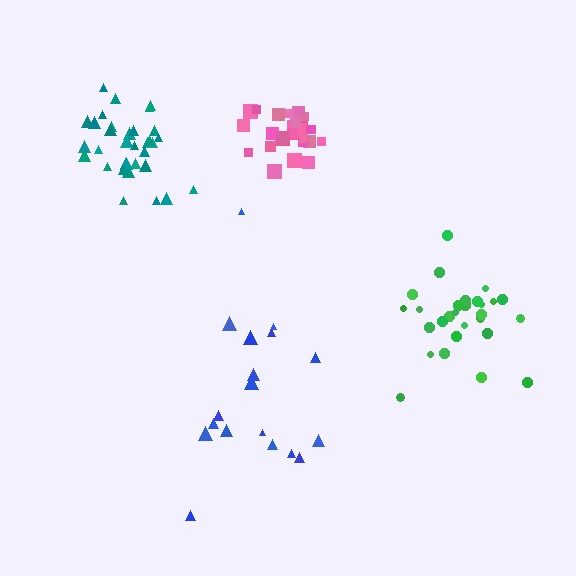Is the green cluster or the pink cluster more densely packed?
Pink.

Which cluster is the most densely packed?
Pink.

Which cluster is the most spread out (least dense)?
Blue.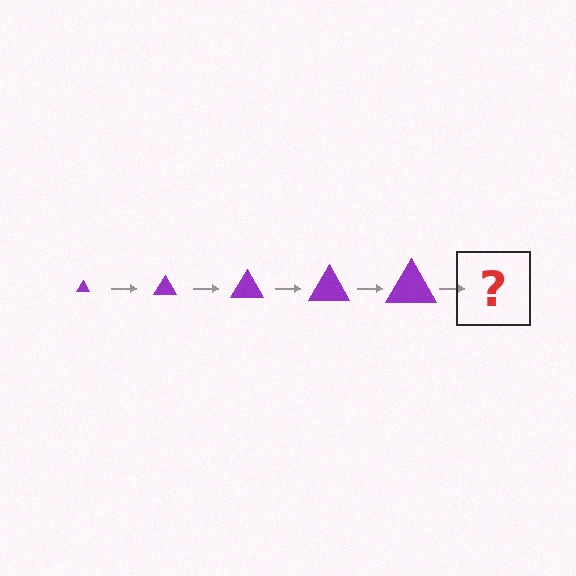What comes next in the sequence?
The next element should be a purple triangle, larger than the previous one.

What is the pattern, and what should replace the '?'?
The pattern is that the triangle gets progressively larger each step. The '?' should be a purple triangle, larger than the previous one.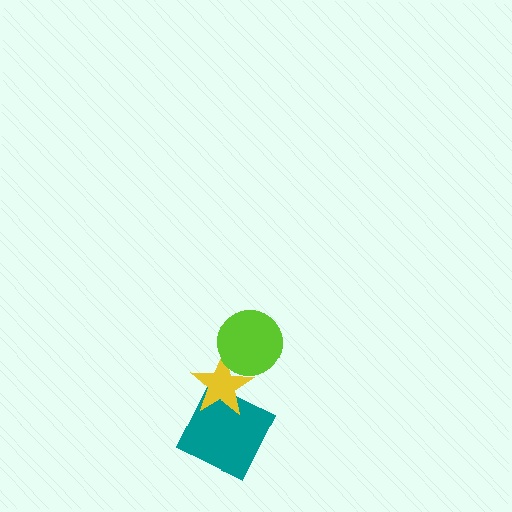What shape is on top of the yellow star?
The lime circle is on top of the yellow star.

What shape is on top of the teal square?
The yellow star is on top of the teal square.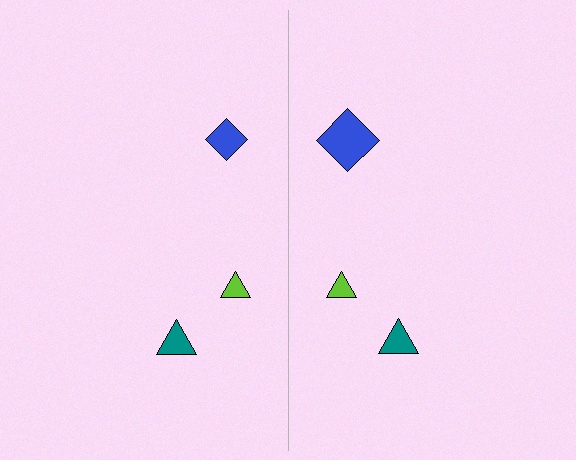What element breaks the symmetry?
The blue diamond on the right side has a different size than its mirror counterpart.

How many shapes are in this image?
There are 6 shapes in this image.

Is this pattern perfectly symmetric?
No, the pattern is not perfectly symmetric. The blue diamond on the right side has a different size than its mirror counterpart.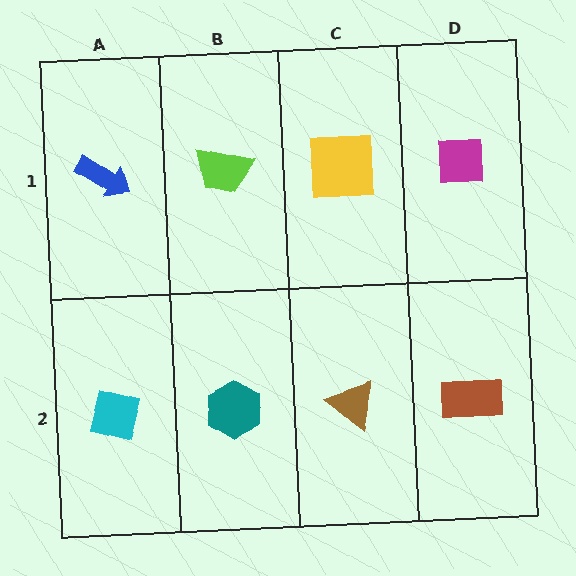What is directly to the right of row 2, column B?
A brown triangle.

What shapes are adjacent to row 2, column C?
A yellow square (row 1, column C), a teal hexagon (row 2, column B), a brown rectangle (row 2, column D).